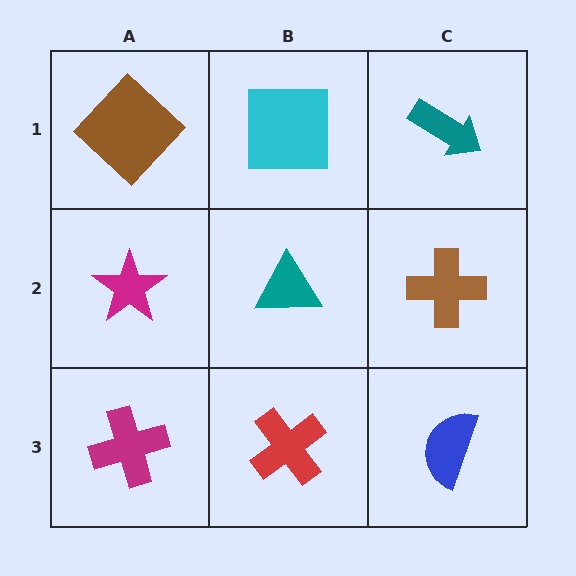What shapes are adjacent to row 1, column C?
A brown cross (row 2, column C), a cyan square (row 1, column B).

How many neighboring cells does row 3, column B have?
3.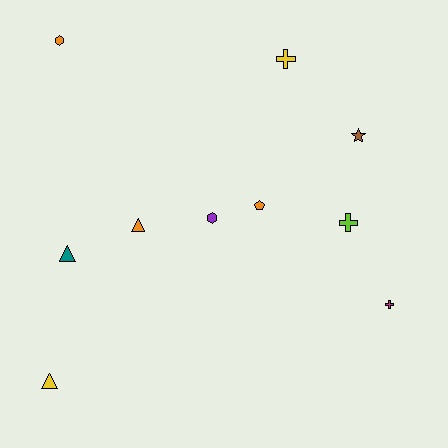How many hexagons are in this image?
There are 2 hexagons.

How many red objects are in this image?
There are no red objects.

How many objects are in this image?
There are 10 objects.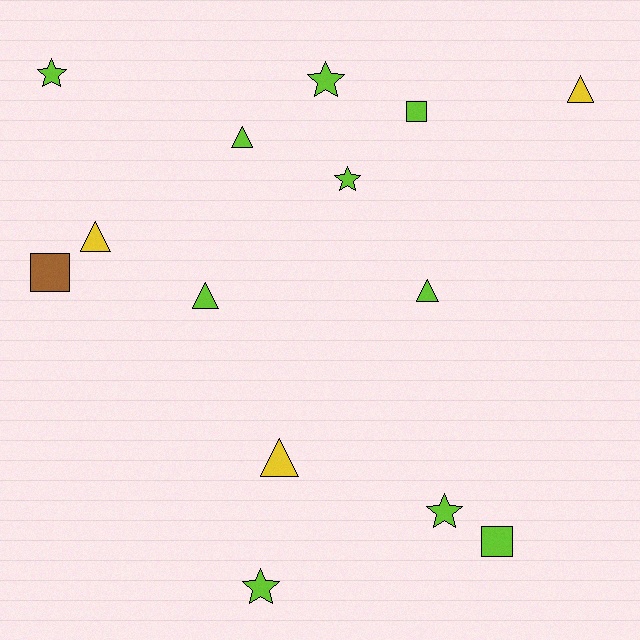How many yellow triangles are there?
There are 3 yellow triangles.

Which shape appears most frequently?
Triangle, with 6 objects.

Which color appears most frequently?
Lime, with 10 objects.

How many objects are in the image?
There are 14 objects.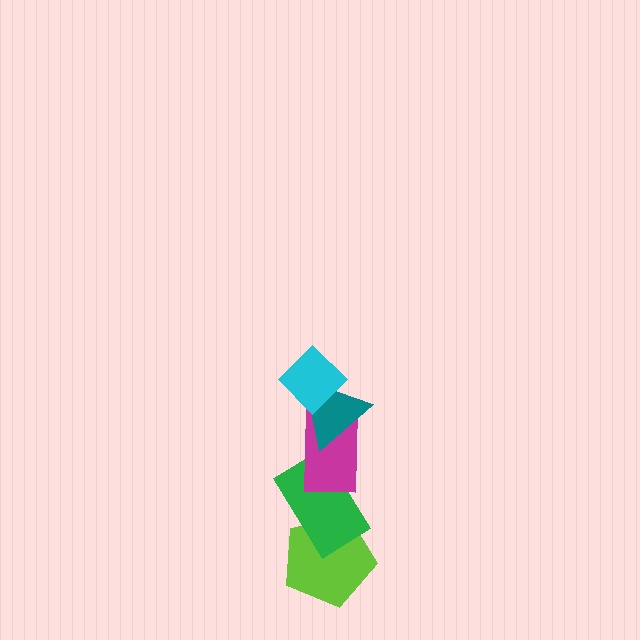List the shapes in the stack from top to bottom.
From top to bottom: the cyan diamond, the teal triangle, the magenta rectangle, the green rectangle, the lime pentagon.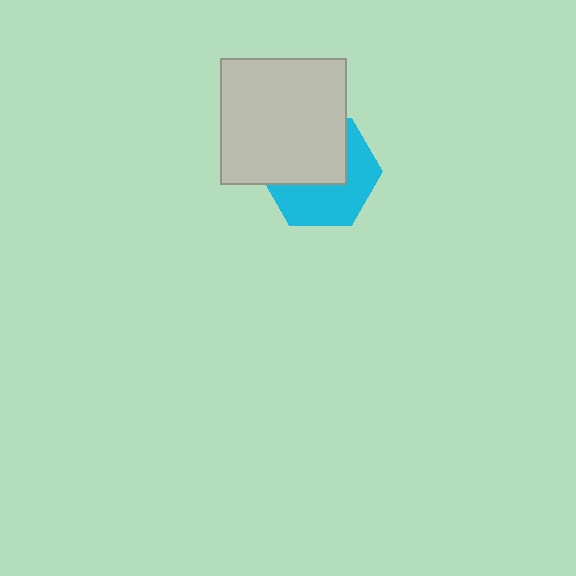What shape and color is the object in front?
The object in front is a light gray square.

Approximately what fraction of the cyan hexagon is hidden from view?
Roughly 51% of the cyan hexagon is hidden behind the light gray square.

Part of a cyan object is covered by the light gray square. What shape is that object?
It is a hexagon.